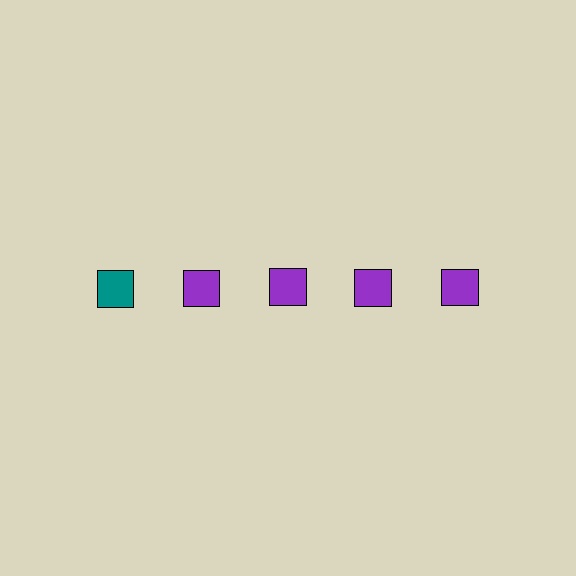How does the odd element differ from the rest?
It has a different color: teal instead of purple.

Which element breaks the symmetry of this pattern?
The teal square in the top row, leftmost column breaks the symmetry. All other shapes are purple squares.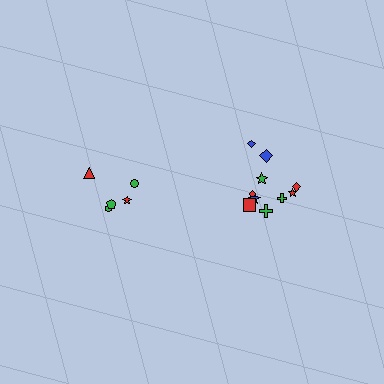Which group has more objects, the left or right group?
The right group.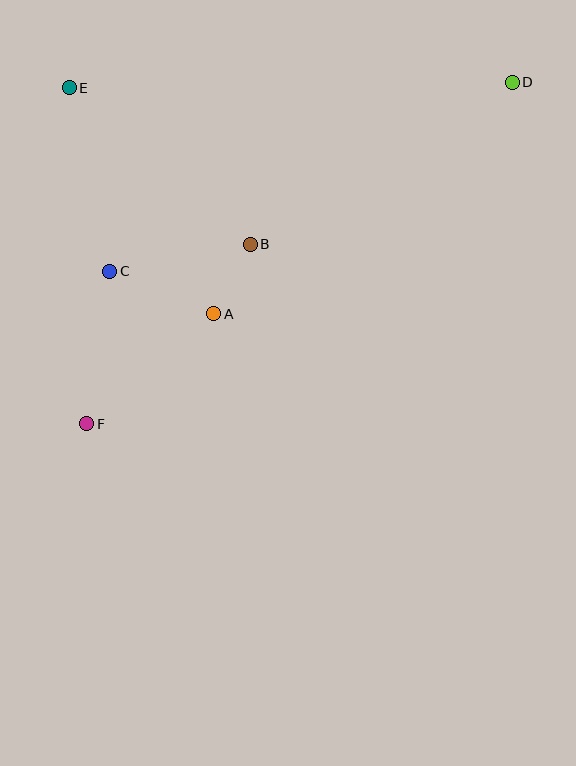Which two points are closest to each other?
Points A and B are closest to each other.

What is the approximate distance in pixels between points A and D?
The distance between A and D is approximately 378 pixels.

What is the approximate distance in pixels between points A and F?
The distance between A and F is approximately 168 pixels.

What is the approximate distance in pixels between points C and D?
The distance between C and D is approximately 445 pixels.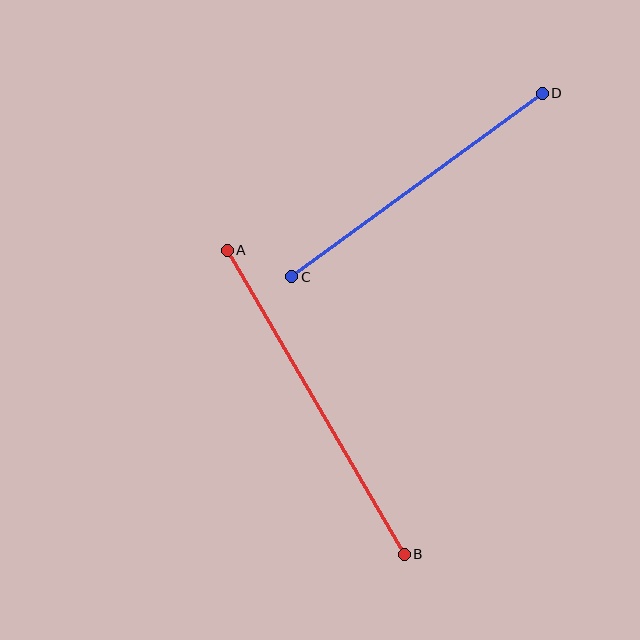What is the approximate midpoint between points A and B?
The midpoint is at approximately (316, 402) pixels.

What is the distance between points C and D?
The distance is approximately 311 pixels.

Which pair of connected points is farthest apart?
Points A and B are farthest apart.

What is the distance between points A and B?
The distance is approximately 352 pixels.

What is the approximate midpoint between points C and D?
The midpoint is at approximately (417, 185) pixels.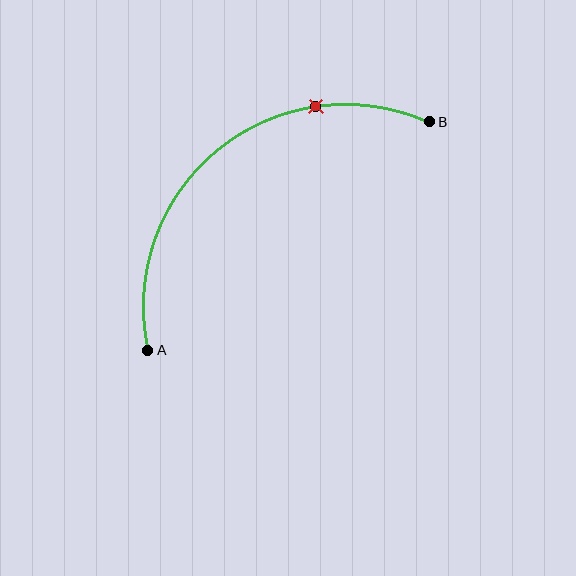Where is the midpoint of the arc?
The arc midpoint is the point on the curve farthest from the straight line joining A and B. It sits above and to the left of that line.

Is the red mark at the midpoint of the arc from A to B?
No. The red mark lies on the arc but is closer to endpoint B. The arc midpoint would be at the point on the curve equidistant along the arc from both A and B.